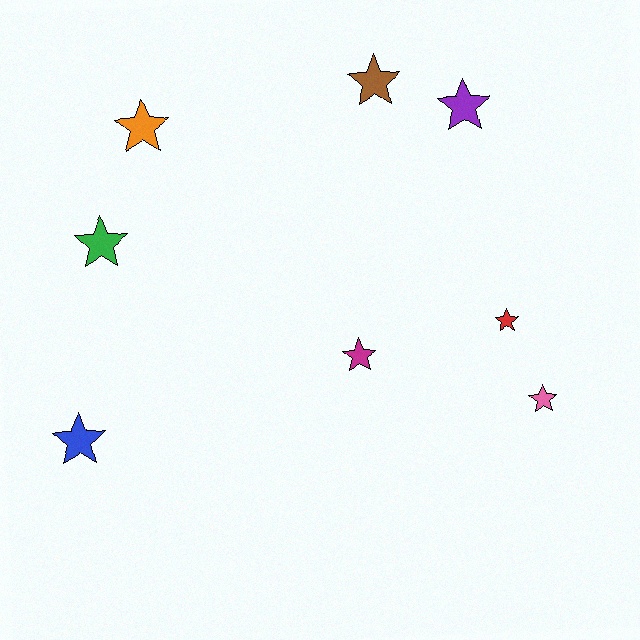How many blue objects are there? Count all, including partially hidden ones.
There is 1 blue object.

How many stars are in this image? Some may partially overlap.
There are 8 stars.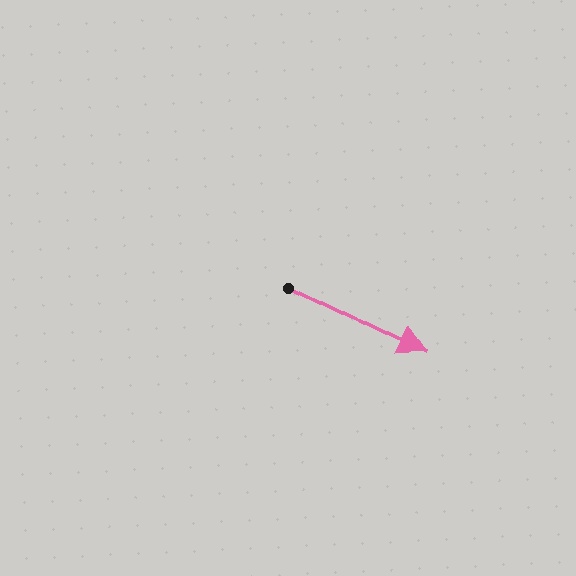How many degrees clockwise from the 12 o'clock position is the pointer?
Approximately 117 degrees.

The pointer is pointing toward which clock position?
Roughly 4 o'clock.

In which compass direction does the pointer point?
Southeast.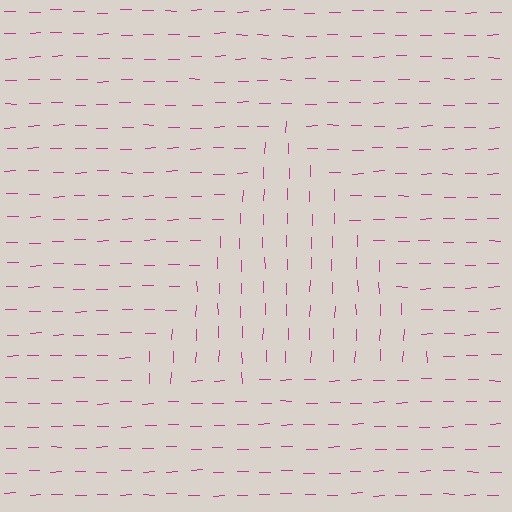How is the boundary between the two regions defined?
The boundary is defined purely by a change in line orientation (approximately 89 degrees difference). All lines are the same color and thickness.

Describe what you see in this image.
The image is filled with small magenta line segments. A triangle region in the image has lines oriented differently from the surrounding lines, creating a visible texture boundary.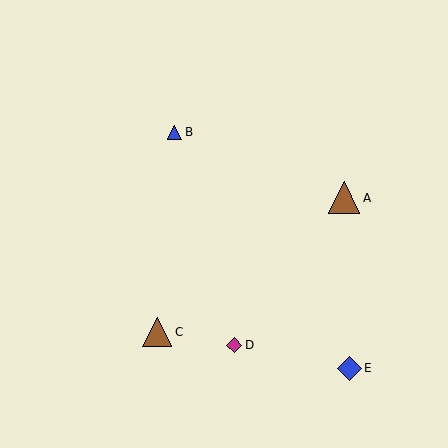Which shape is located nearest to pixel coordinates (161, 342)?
The brown triangle (labeled C) at (157, 332) is nearest to that location.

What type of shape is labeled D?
Shape D is a magenta diamond.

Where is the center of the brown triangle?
The center of the brown triangle is at (344, 198).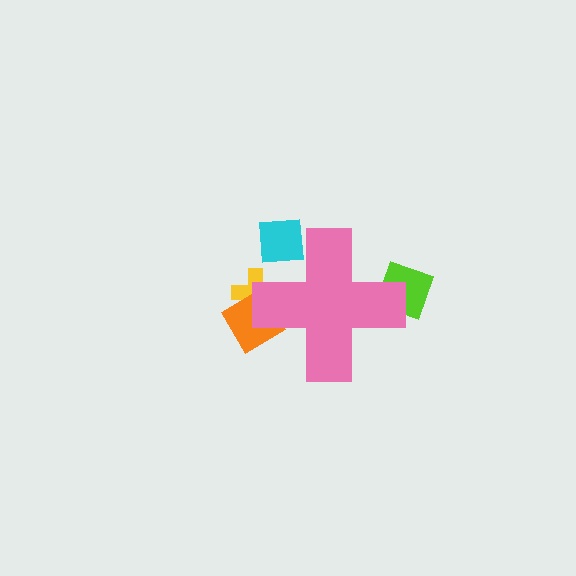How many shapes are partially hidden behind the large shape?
4 shapes are partially hidden.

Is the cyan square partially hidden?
Yes, the cyan square is partially hidden behind the pink cross.